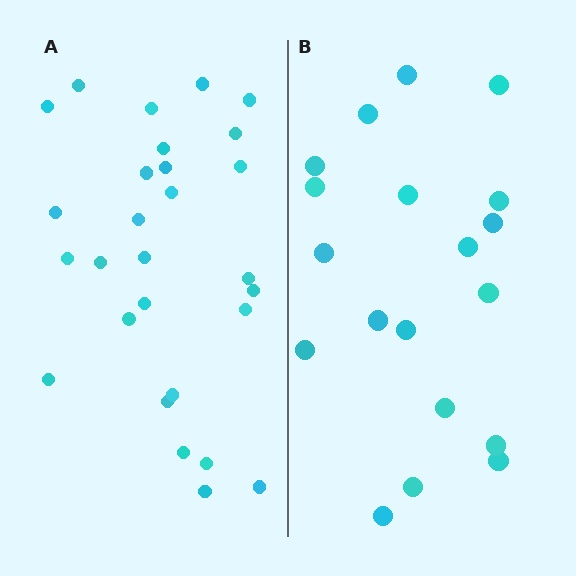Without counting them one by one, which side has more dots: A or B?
Region A (the left region) has more dots.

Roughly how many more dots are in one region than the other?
Region A has roughly 8 or so more dots than region B.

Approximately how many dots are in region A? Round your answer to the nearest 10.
About 30 dots. (The exact count is 28, which rounds to 30.)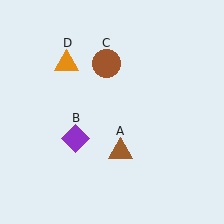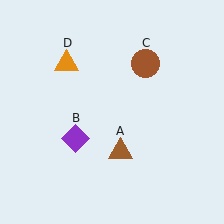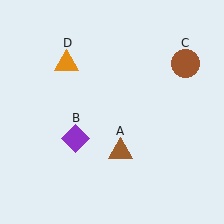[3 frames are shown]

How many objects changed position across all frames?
1 object changed position: brown circle (object C).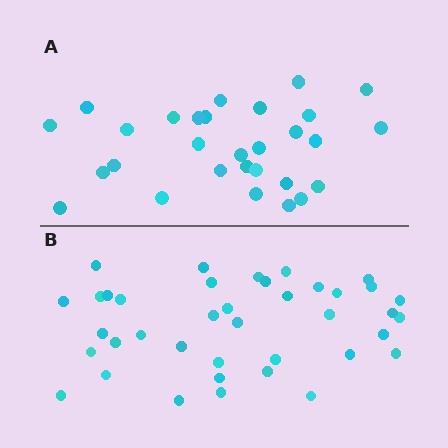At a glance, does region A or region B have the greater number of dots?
Region B (the bottom region) has more dots.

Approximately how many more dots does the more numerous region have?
Region B has roughly 10 or so more dots than region A.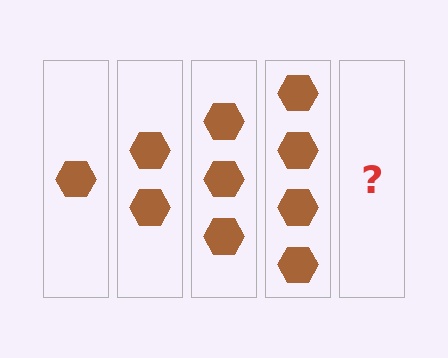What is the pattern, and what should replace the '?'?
The pattern is that each step adds one more hexagon. The '?' should be 5 hexagons.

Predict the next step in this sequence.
The next step is 5 hexagons.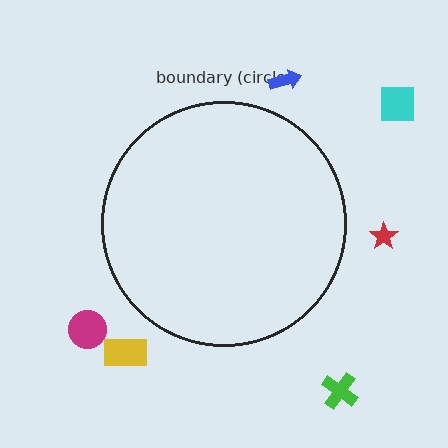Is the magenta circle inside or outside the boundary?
Outside.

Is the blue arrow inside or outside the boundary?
Outside.